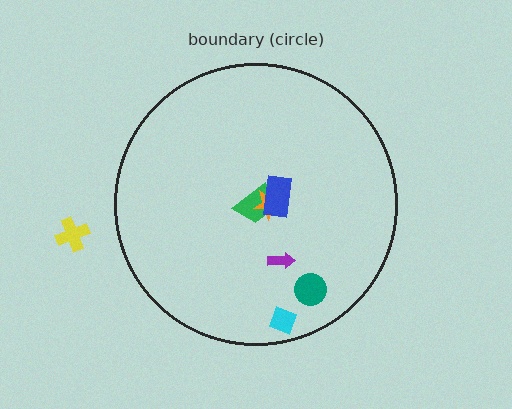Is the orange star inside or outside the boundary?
Inside.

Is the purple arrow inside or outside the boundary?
Inside.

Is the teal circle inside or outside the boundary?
Inside.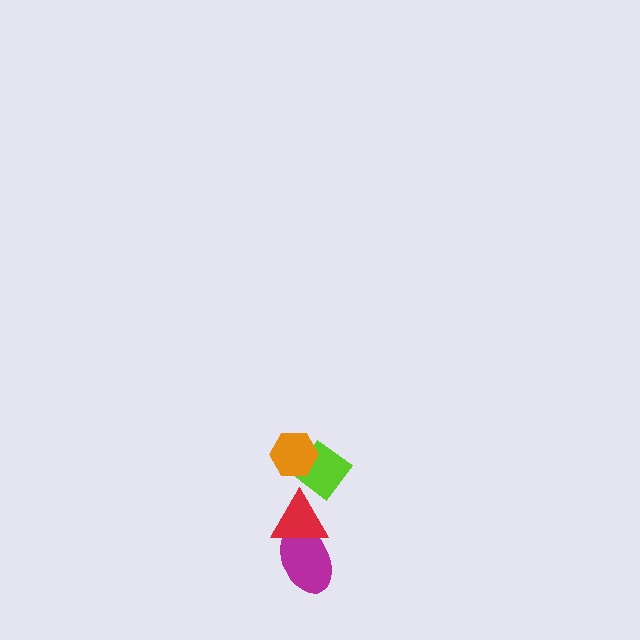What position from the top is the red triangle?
The red triangle is 3rd from the top.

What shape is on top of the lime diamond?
The orange hexagon is on top of the lime diamond.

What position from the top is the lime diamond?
The lime diamond is 2nd from the top.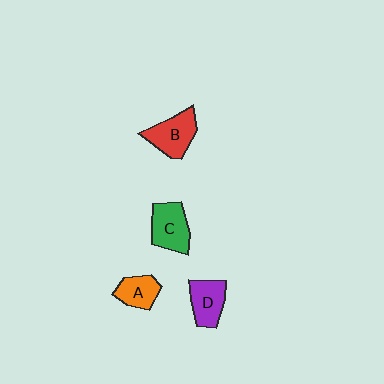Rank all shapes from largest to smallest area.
From largest to smallest: C (green), B (red), D (purple), A (orange).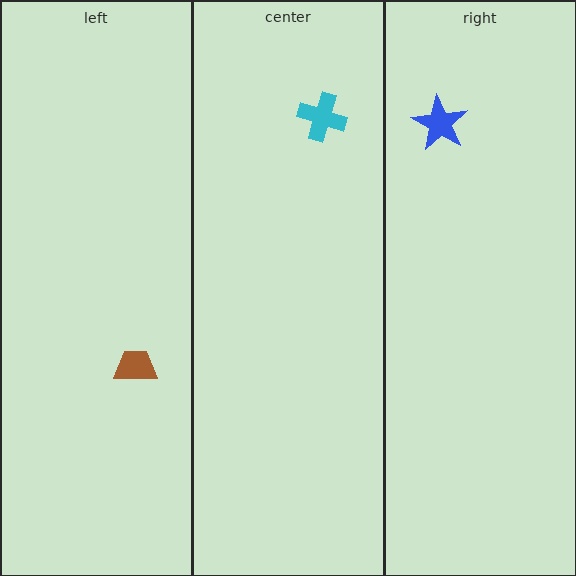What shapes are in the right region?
The blue star.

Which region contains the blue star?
The right region.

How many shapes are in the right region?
1.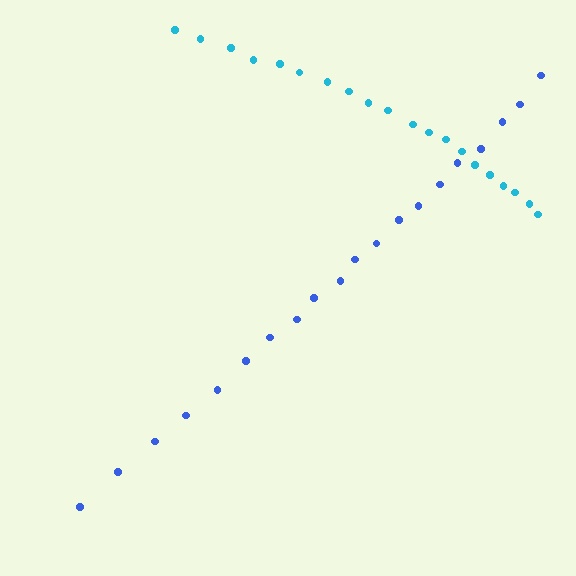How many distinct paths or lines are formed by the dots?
There are 2 distinct paths.